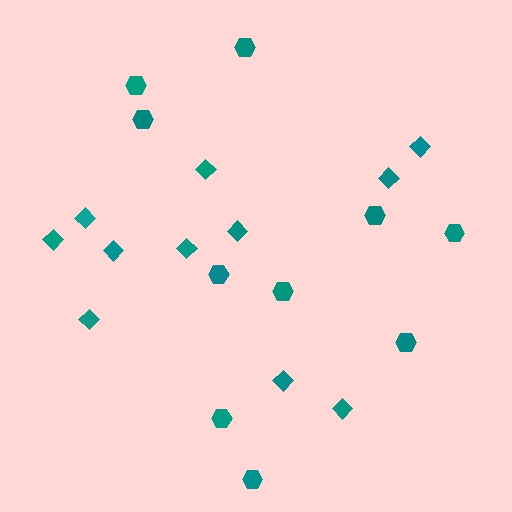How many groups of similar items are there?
There are 2 groups: one group of hexagons (10) and one group of diamonds (11).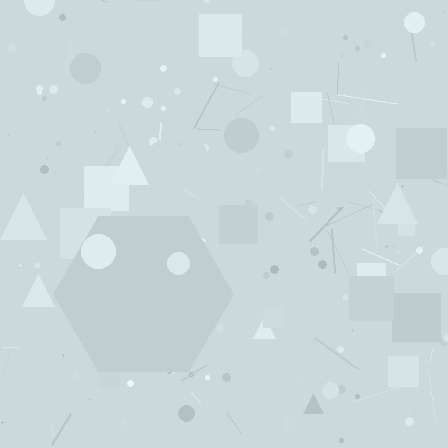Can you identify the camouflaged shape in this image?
The camouflaged shape is a hexagon.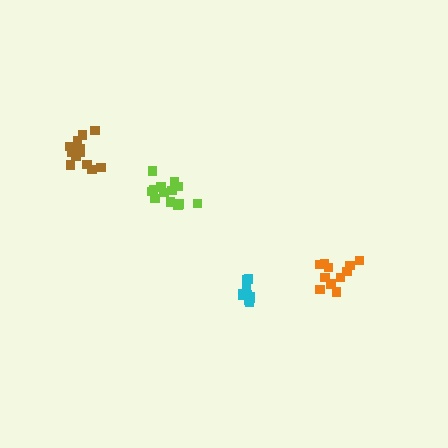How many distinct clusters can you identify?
There are 4 distinct clusters.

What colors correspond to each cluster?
The clusters are colored: cyan, orange, lime, brown.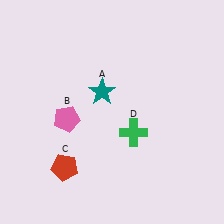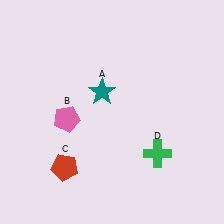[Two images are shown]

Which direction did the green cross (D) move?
The green cross (D) moved right.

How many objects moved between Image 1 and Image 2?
1 object moved between the two images.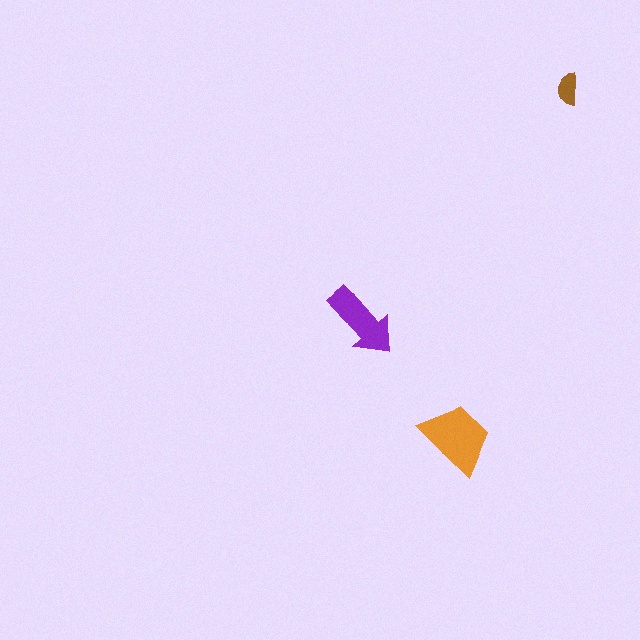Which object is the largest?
The orange trapezoid.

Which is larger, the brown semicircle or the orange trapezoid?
The orange trapezoid.